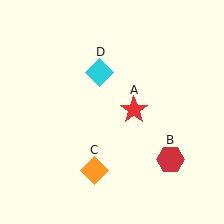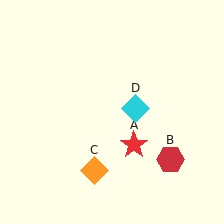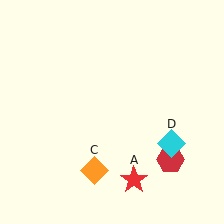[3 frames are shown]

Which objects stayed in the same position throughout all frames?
Red hexagon (object B) and orange diamond (object C) remained stationary.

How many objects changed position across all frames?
2 objects changed position: red star (object A), cyan diamond (object D).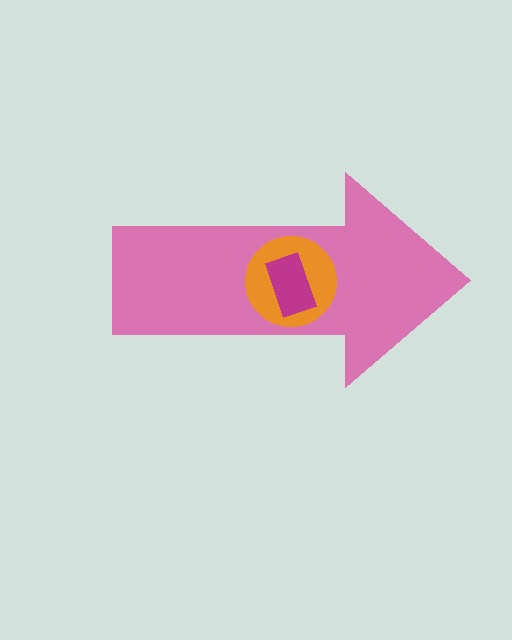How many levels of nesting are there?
3.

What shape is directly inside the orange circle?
The magenta rectangle.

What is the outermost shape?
The pink arrow.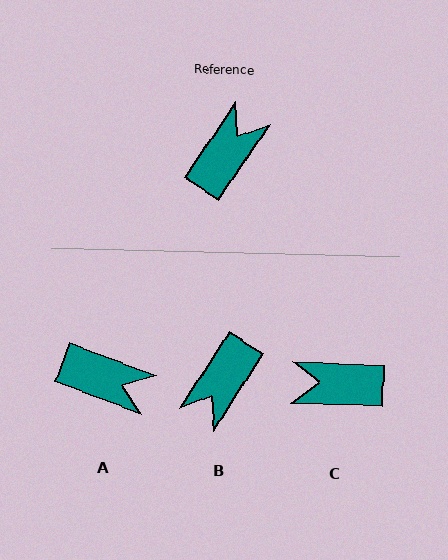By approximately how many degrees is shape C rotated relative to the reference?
Approximately 122 degrees counter-clockwise.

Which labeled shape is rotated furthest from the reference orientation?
B, about 179 degrees away.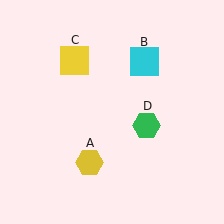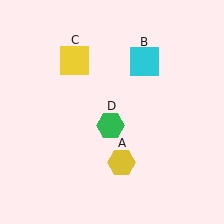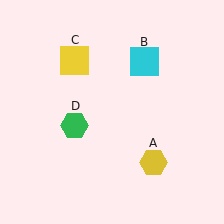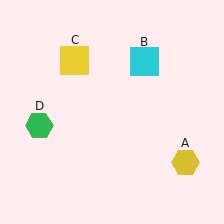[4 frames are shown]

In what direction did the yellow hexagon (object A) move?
The yellow hexagon (object A) moved right.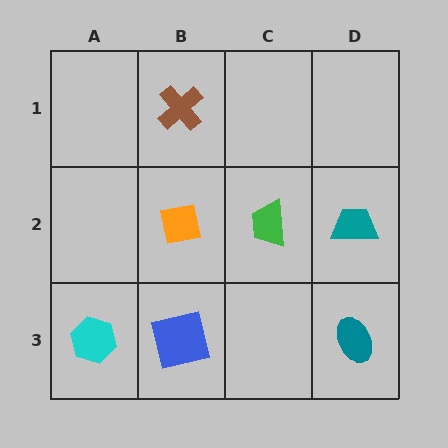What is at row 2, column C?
A green trapezoid.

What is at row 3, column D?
A teal ellipse.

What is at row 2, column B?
An orange square.